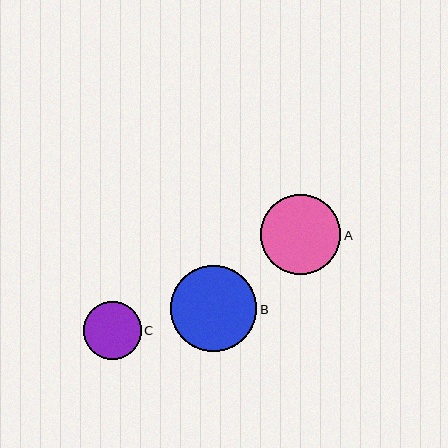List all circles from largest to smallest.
From largest to smallest: B, A, C.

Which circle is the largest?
Circle B is the largest with a size of approximately 86 pixels.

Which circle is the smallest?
Circle C is the smallest with a size of approximately 58 pixels.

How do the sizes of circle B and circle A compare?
Circle B and circle A are approximately the same size.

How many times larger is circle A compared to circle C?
Circle A is approximately 1.4 times the size of circle C.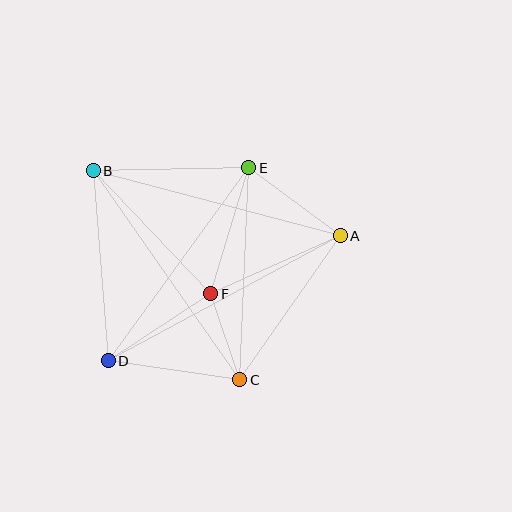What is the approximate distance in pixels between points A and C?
The distance between A and C is approximately 176 pixels.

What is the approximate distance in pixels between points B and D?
The distance between B and D is approximately 191 pixels.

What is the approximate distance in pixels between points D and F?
The distance between D and F is approximately 123 pixels.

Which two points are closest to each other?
Points C and F are closest to each other.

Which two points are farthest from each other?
Points A and D are farthest from each other.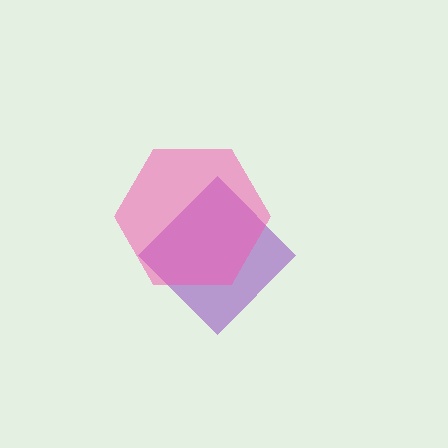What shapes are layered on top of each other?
The layered shapes are: a purple diamond, a pink hexagon.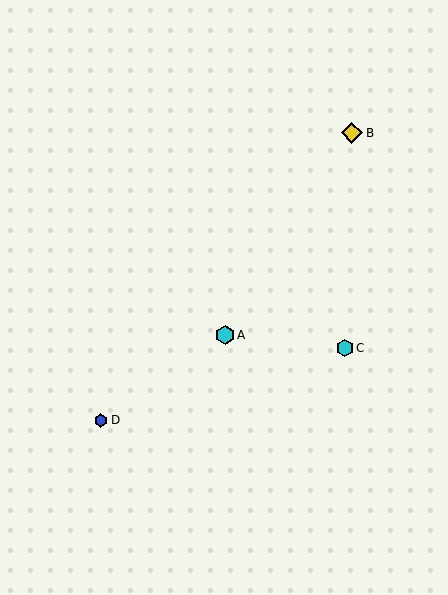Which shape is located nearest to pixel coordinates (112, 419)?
The blue hexagon (labeled D) at (101, 420) is nearest to that location.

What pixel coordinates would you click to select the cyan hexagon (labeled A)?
Click at (225, 335) to select the cyan hexagon A.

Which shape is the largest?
The yellow diamond (labeled B) is the largest.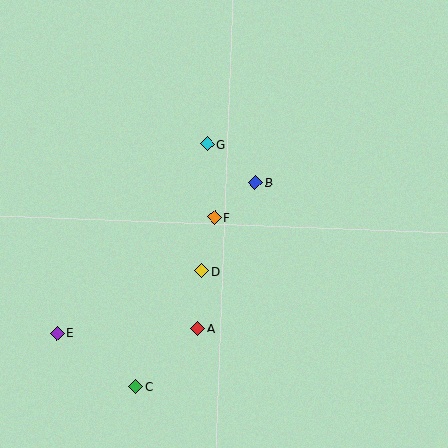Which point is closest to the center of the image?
Point F at (214, 217) is closest to the center.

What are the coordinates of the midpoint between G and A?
The midpoint between G and A is at (203, 236).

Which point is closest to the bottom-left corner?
Point E is closest to the bottom-left corner.